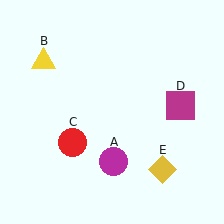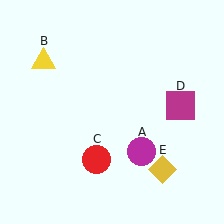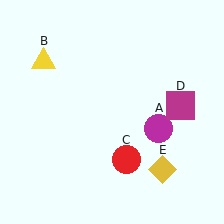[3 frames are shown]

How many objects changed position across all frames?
2 objects changed position: magenta circle (object A), red circle (object C).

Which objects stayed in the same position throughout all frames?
Yellow triangle (object B) and magenta square (object D) and yellow diamond (object E) remained stationary.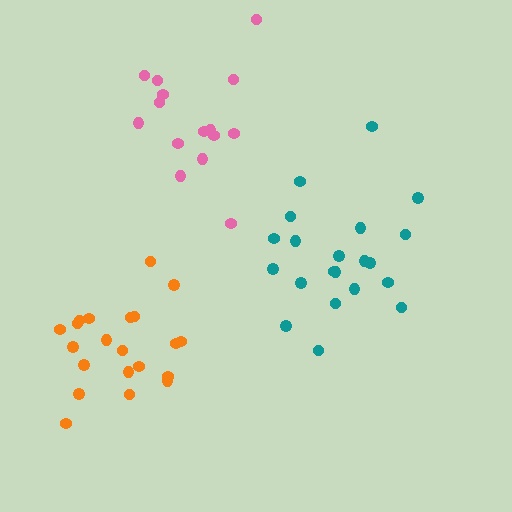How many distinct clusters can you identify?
There are 3 distinct clusters.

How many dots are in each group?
Group 1: 21 dots, Group 2: 21 dots, Group 3: 15 dots (57 total).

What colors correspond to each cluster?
The clusters are colored: orange, teal, pink.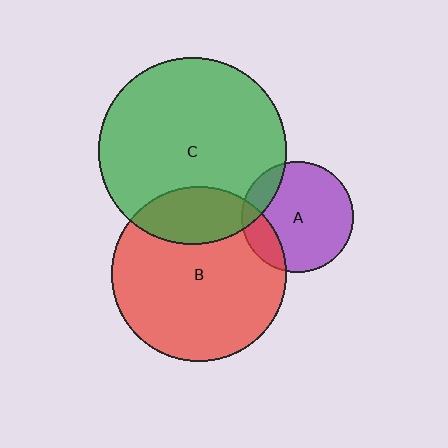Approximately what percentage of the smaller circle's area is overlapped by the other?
Approximately 15%.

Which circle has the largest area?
Circle C (green).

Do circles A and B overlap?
Yes.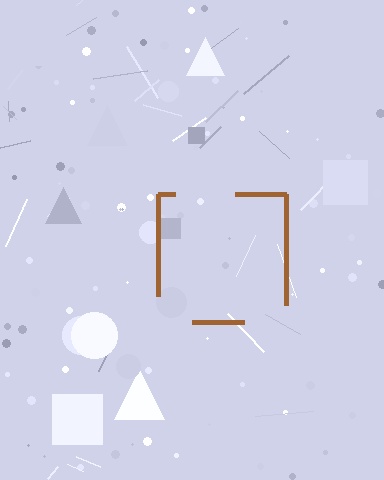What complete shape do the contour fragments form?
The contour fragments form a square.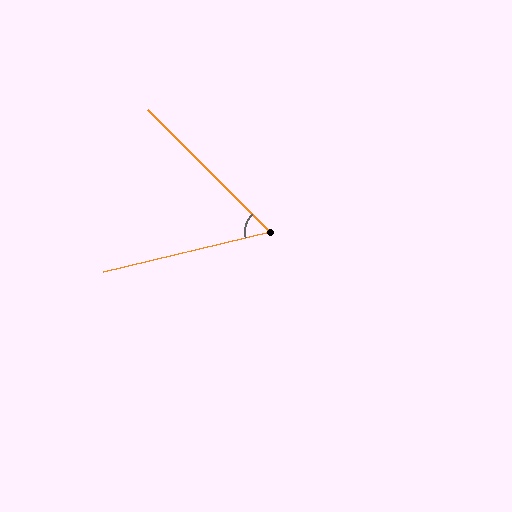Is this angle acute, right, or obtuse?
It is acute.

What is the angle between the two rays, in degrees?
Approximately 59 degrees.